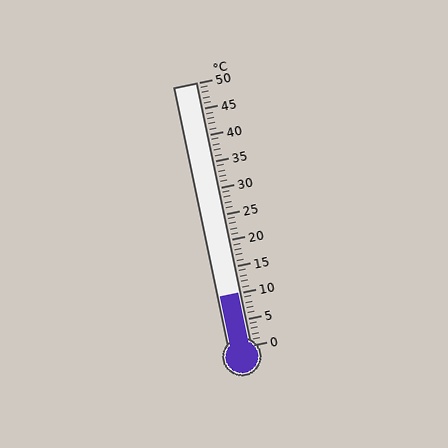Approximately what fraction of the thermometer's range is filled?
The thermometer is filled to approximately 20% of its range.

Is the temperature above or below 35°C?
The temperature is below 35°C.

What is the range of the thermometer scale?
The thermometer scale ranges from 0°C to 50°C.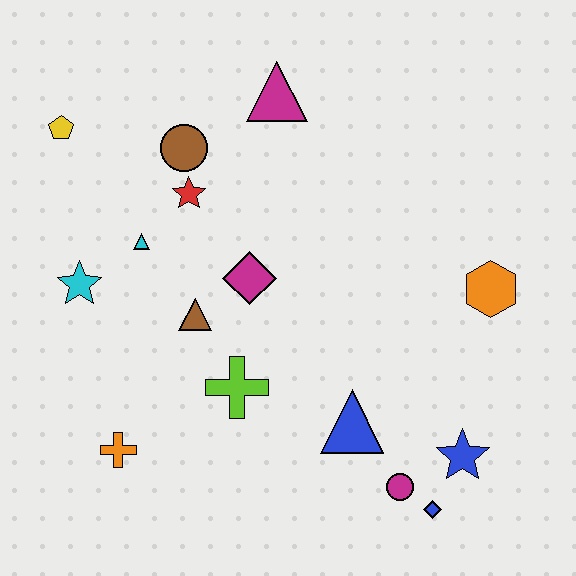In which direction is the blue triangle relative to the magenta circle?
The blue triangle is above the magenta circle.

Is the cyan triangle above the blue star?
Yes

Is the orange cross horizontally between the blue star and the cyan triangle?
No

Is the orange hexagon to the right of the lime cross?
Yes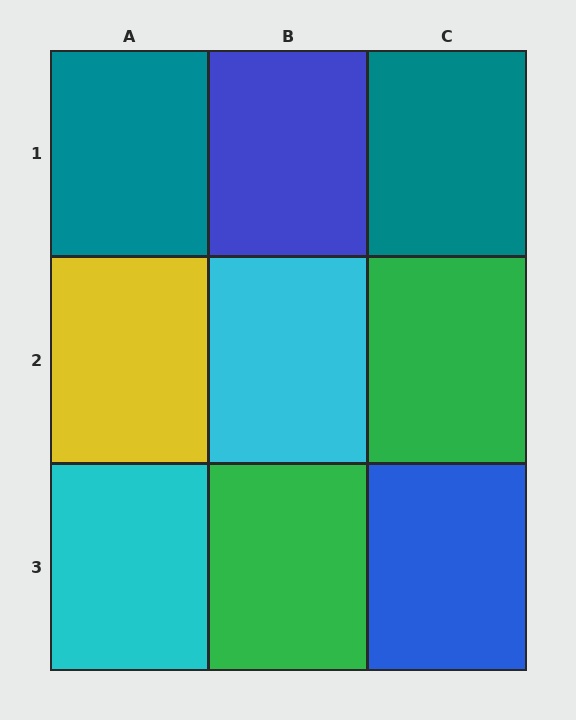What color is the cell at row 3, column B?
Green.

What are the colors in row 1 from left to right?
Teal, blue, teal.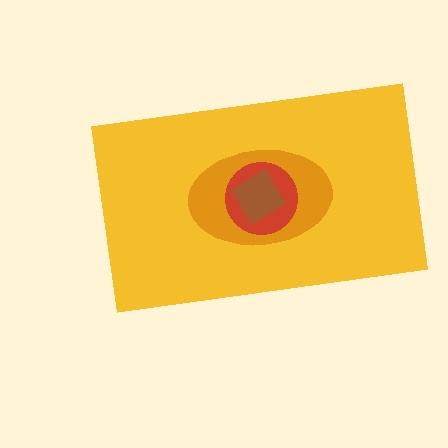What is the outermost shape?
The yellow rectangle.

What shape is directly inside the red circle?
The brown diamond.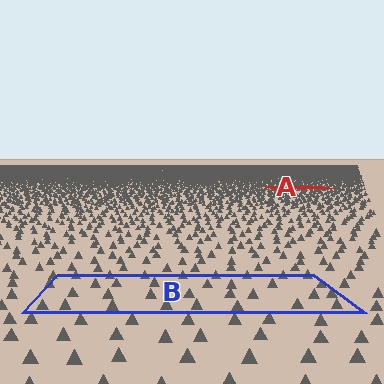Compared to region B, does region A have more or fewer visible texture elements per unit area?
Region A has more texture elements per unit area — they are packed more densely because it is farther away.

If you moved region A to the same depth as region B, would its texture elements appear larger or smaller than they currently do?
They would appear larger. At a closer depth, the same texture elements are projected at a bigger on-screen size.